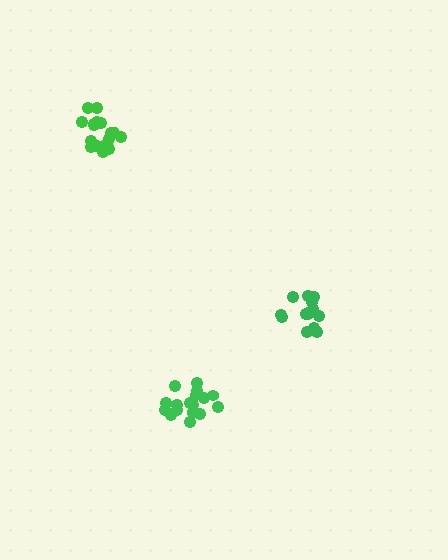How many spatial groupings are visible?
There are 3 spatial groupings.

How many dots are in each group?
Group 1: 17 dots, Group 2: 17 dots, Group 3: 14 dots (48 total).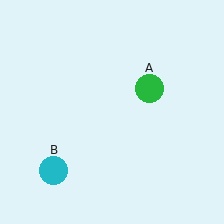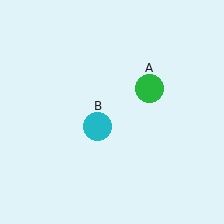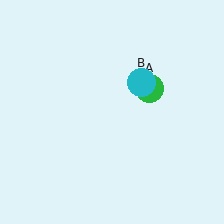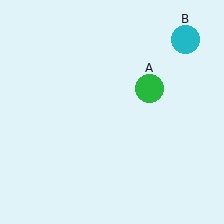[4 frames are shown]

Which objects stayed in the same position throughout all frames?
Green circle (object A) remained stationary.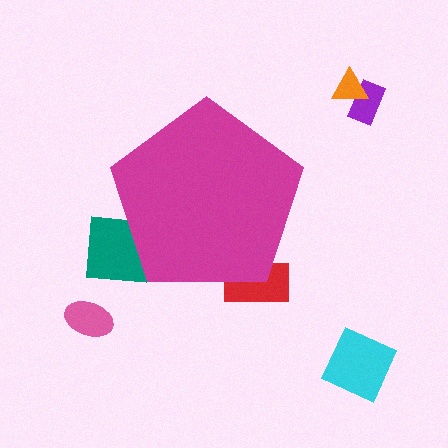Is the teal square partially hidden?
Yes, the teal square is partially hidden behind the magenta pentagon.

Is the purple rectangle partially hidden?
No, the purple rectangle is fully visible.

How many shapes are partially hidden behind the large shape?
2 shapes are partially hidden.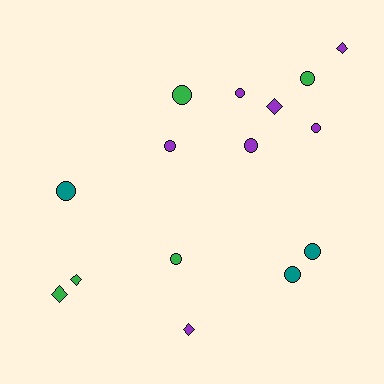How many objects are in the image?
There are 15 objects.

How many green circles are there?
There are 3 green circles.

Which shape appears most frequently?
Circle, with 10 objects.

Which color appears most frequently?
Purple, with 7 objects.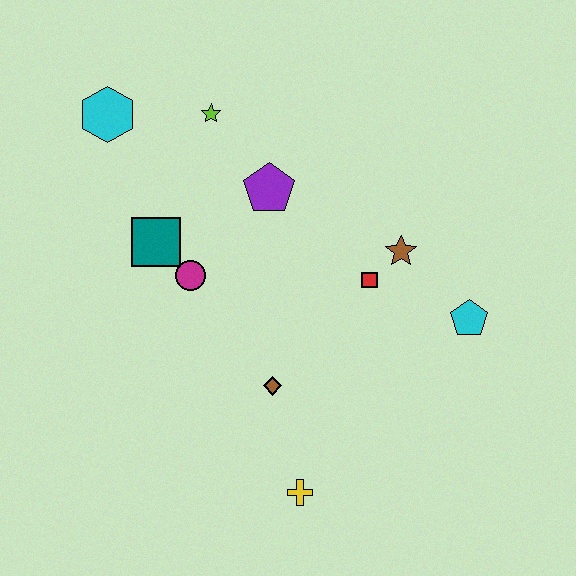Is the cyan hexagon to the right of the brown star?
No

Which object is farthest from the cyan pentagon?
The cyan hexagon is farthest from the cyan pentagon.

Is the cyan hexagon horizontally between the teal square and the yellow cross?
No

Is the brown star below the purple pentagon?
Yes